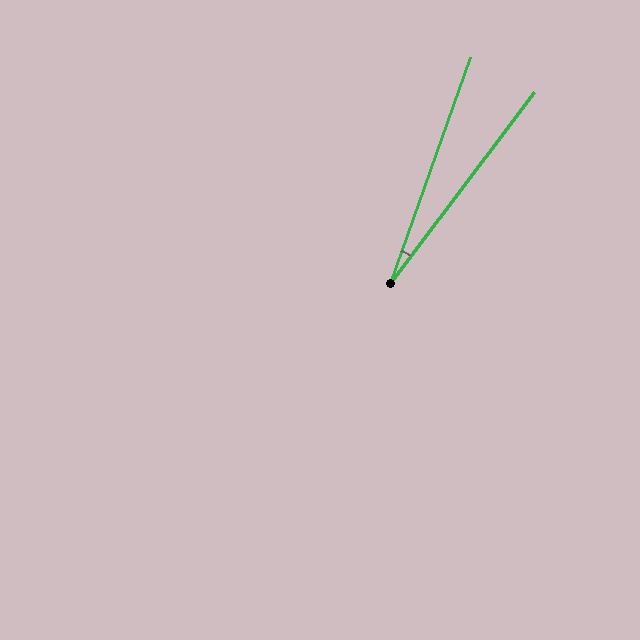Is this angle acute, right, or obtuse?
It is acute.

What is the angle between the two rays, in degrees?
Approximately 18 degrees.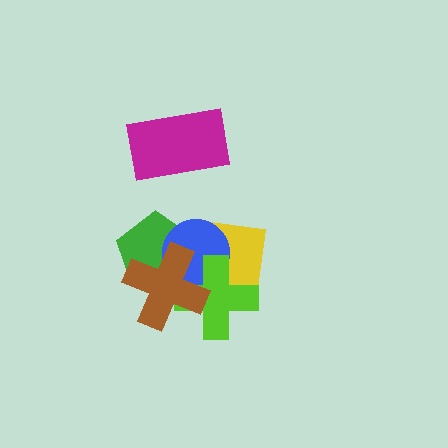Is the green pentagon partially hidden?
Yes, it is partially covered by another shape.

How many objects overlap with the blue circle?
4 objects overlap with the blue circle.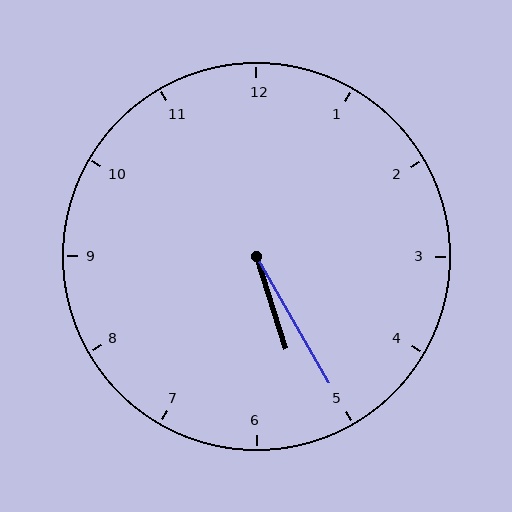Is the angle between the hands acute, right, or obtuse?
It is acute.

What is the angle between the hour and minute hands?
Approximately 12 degrees.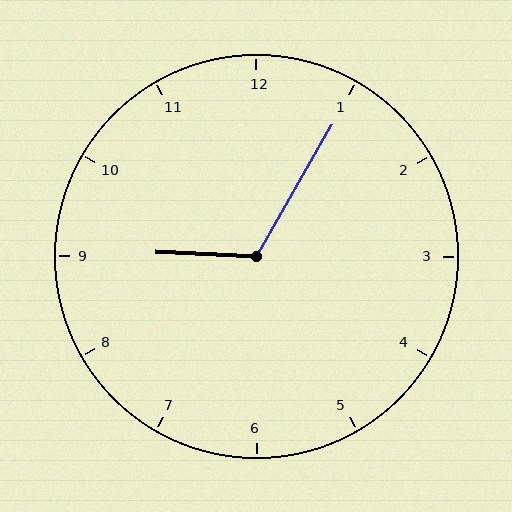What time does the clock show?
9:05.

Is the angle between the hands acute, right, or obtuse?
It is obtuse.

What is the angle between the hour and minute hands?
Approximately 118 degrees.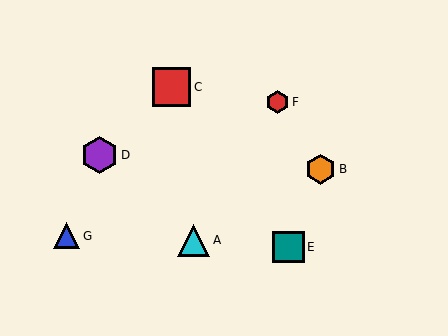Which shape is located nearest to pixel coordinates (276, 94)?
The red hexagon (labeled F) at (278, 102) is nearest to that location.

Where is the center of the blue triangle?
The center of the blue triangle is at (67, 236).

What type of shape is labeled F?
Shape F is a red hexagon.